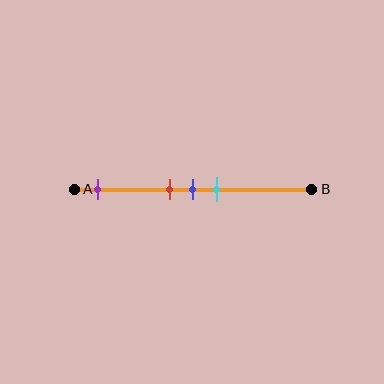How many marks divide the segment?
There are 4 marks dividing the segment.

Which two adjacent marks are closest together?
The red and blue marks are the closest adjacent pair.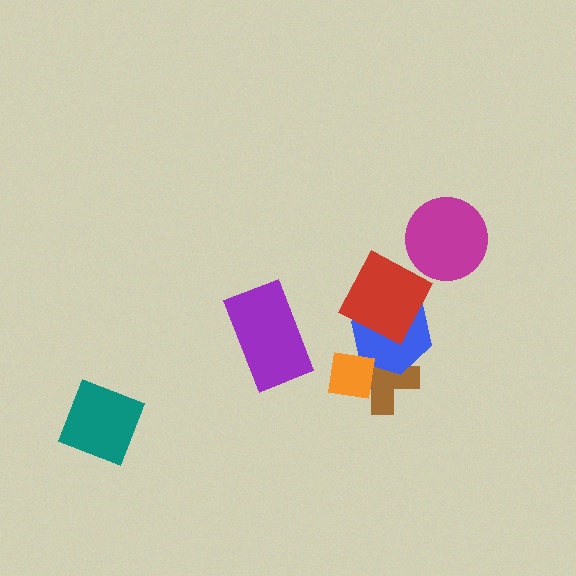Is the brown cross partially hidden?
Yes, it is partially covered by another shape.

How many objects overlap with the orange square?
2 objects overlap with the orange square.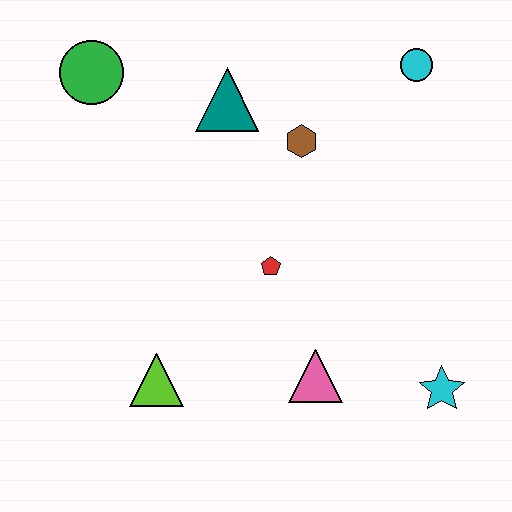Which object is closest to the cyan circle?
The brown hexagon is closest to the cyan circle.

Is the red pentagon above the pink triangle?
Yes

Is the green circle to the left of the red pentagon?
Yes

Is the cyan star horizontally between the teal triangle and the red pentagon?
No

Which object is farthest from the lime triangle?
The cyan circle is farthest from the lime triangle.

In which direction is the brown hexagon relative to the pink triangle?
The brown hexagon is above the pink triangle.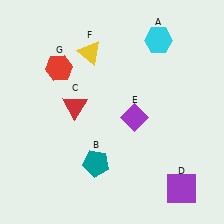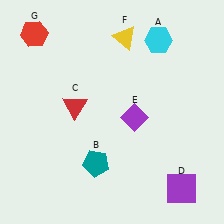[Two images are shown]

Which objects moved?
The objects that moved are: the yellow triangle (F), the red hexagon (G).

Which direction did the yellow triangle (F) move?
The yellow triangle (F) moved right.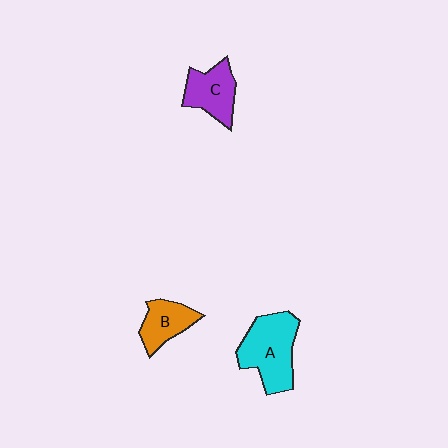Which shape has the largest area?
Shape A (cyan).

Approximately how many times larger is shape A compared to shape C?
Approximately 1.5 times.